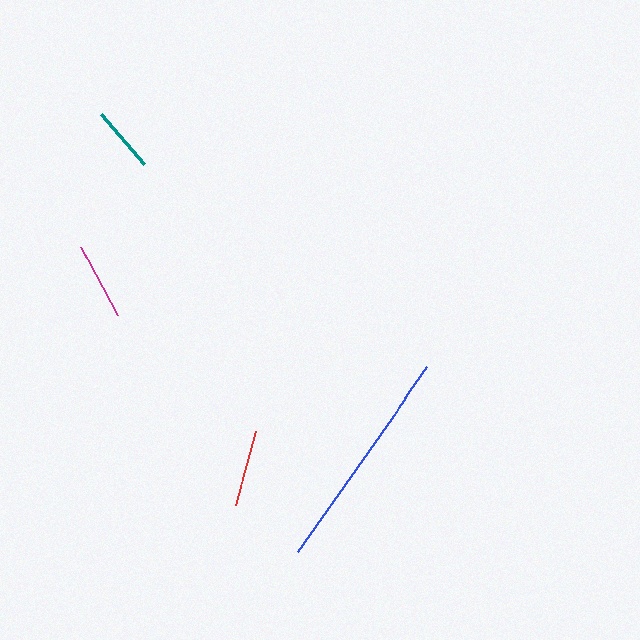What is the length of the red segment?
The red segment is approximately 75 pixels long.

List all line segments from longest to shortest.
From longest to shortest: blue, magenta, red, teal.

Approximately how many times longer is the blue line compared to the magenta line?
The blue line is approximately 2.9 times the length of the magenta line.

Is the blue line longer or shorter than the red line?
The blue line is longer than the red line.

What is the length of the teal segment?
The teal segment is approximately 66 pixels long.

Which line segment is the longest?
The blue line is the longest at approximately 225 pixels.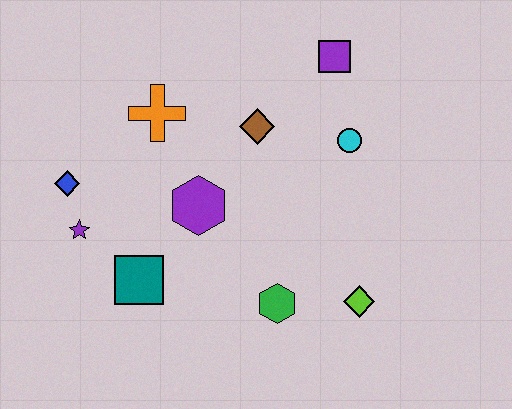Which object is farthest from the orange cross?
The lime diamond is farthest from the orange cross.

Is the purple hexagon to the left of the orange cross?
No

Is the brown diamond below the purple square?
Yes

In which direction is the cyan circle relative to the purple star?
The cyan circle is to the right of the purple star.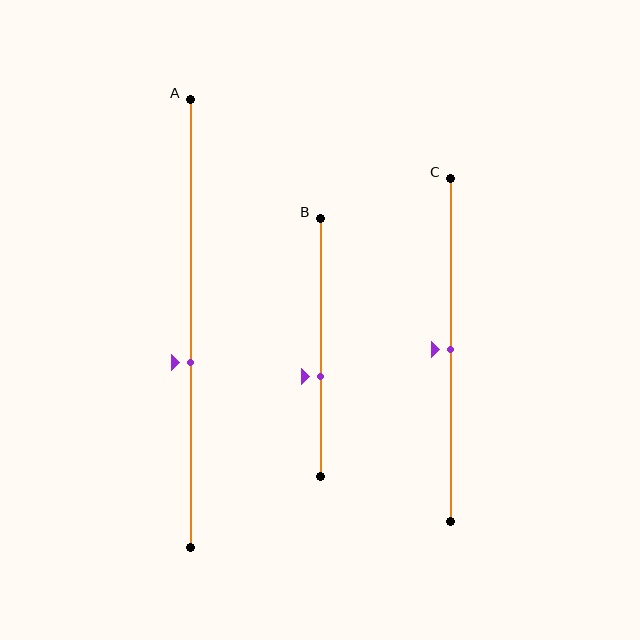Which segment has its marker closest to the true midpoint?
Segment C has its marker closest to the true midpoint.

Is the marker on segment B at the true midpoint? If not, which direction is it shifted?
No, the marker on segment B is shifted downward by about 11% of the segment length.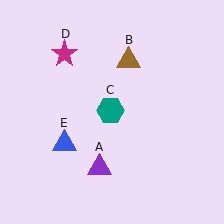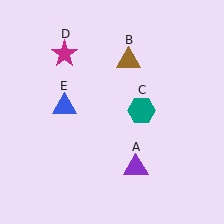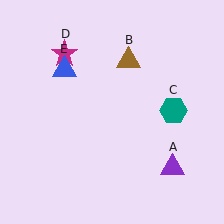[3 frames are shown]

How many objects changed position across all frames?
3 objects changed position: purple triangle (object A), teal hexagon (object C), blue triangle (object E).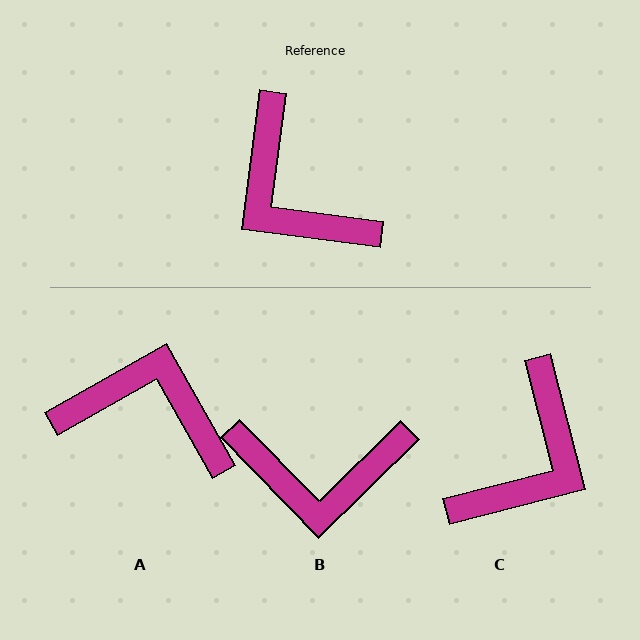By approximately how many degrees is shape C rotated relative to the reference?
Approximately 112 degrees counter-clockwise.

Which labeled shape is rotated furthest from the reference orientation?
A, about 143 degrees away.